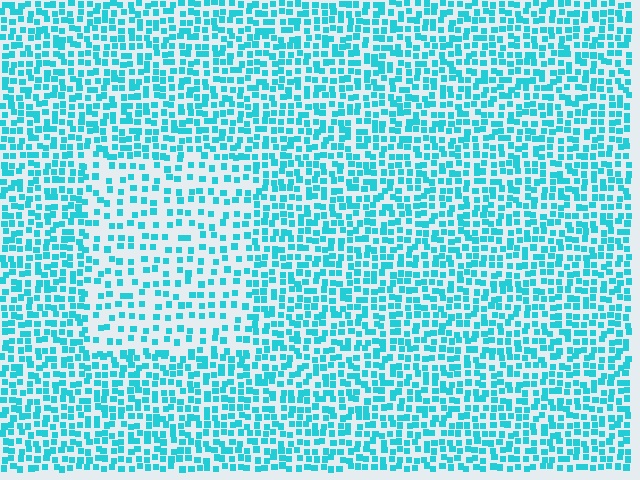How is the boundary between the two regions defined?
The boundary is defined by a change in element density (approximately 1.9x ratio). All elements are the same color, size, and shape.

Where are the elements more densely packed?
The elements are more densely packed outside the rectangle boundary.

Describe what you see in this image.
The image contains small cyan elements arranged at two different densities. A rectangle-shaped region is visible where the elements are less densely packed than the surrounding area.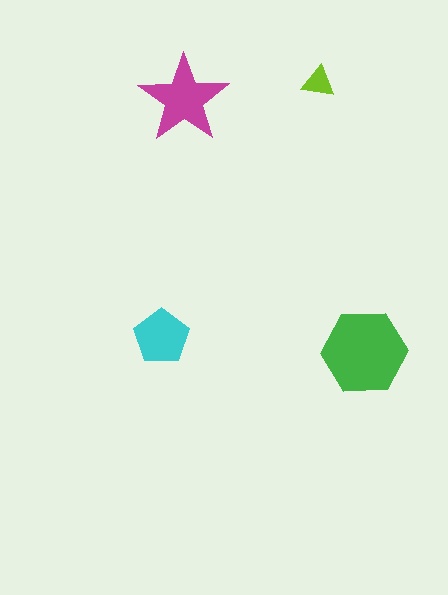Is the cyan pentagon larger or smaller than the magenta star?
Smaller.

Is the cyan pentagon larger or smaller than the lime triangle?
Larger.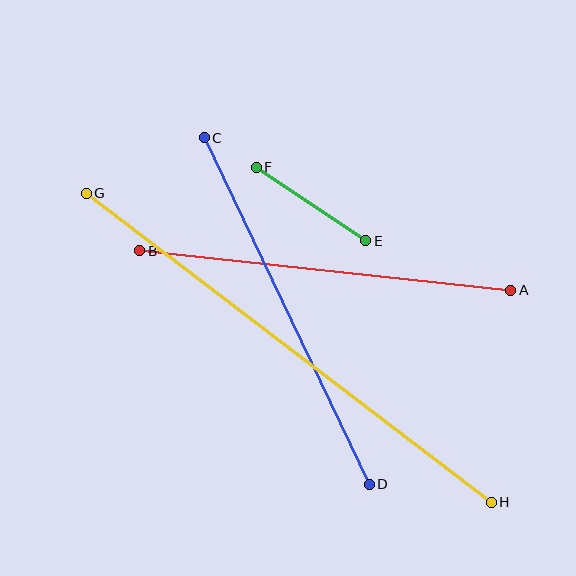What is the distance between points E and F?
The distance is approximately 132 pixels.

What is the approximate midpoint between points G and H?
The midpoint is at approximately (289, 348) pixels.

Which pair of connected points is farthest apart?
Points G and H are farthest apart.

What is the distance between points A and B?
The distance is approximately 373 pixels.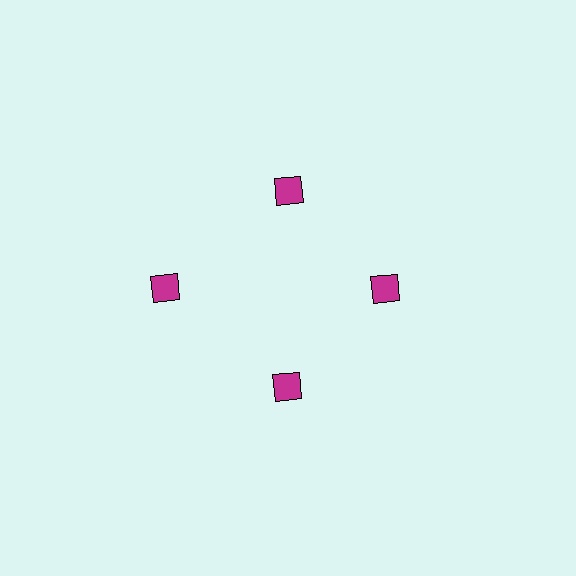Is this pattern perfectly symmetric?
No. The 4 magenta diamonds are arranged in a ring, but one element near the 9 o'clock position is pushed outward from the center, breaking the 4-fold rotational symmetry.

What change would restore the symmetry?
The symmetry would be restored by moving it inward, back onto the ring so that all 4 diamonds sit at equal angles and equal distance from the center.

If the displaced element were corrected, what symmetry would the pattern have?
It would have 4-fold rotational symmetry — the pattern would map onto itself every 90 degrees.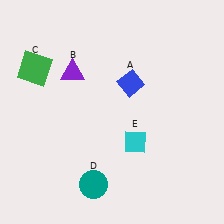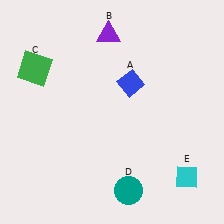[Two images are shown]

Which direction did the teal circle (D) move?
The teal circle (D) moved right.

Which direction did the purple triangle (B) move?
The purple triangle (B) moved up.